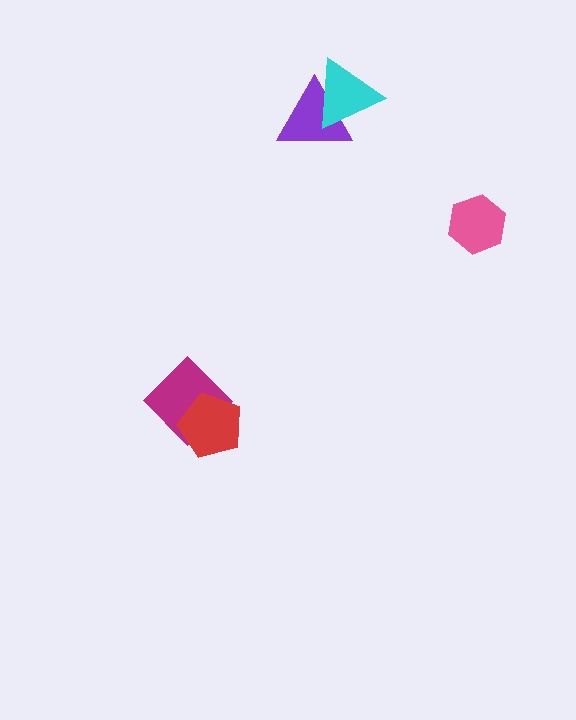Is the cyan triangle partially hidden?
No, no other shape covers it.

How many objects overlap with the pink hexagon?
0 objects overlap with the pink hexagon.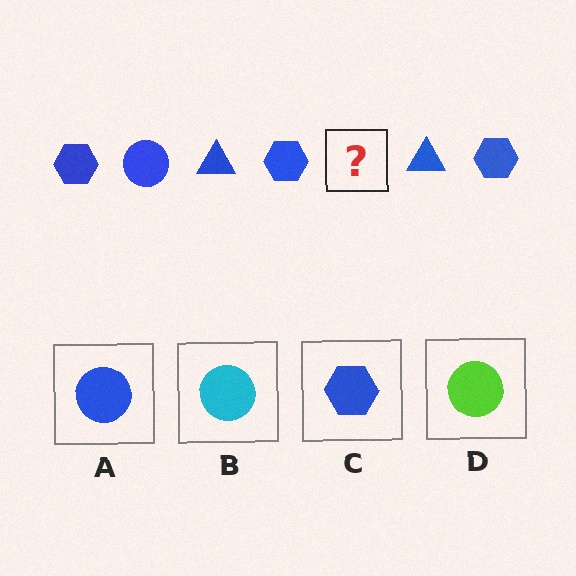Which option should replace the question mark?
Option A.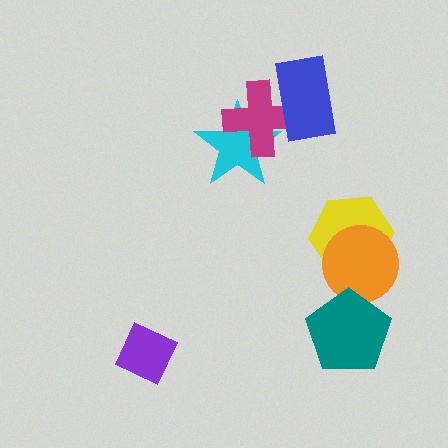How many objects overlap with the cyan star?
1 object overlaps with the cyan star.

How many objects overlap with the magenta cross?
2 objects overlap with the magenta cross.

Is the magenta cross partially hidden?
Yes, it is partially covered by another shape.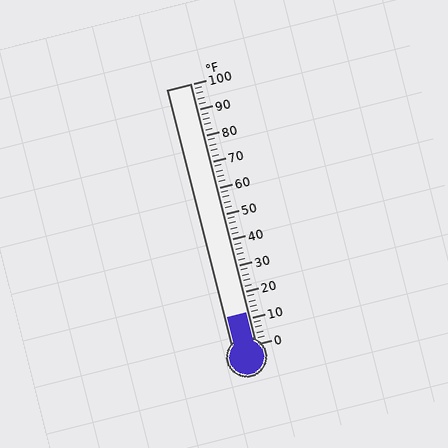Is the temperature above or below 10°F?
The temperature is above 10°F.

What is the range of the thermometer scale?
The thermometer scale ranges from 0°F to 100°F.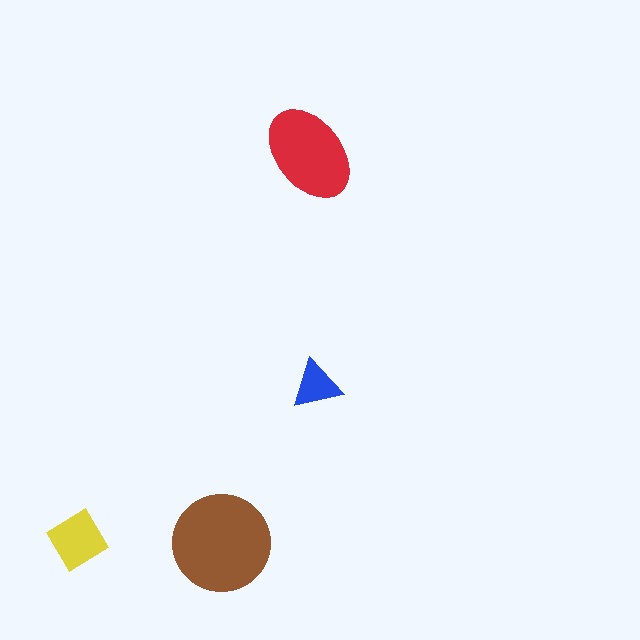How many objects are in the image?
There are 4 objects in the image.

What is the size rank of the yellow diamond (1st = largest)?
3rd.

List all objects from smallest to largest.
The blue triangle, the yellow diamond, the red ellipse, the brown circle.